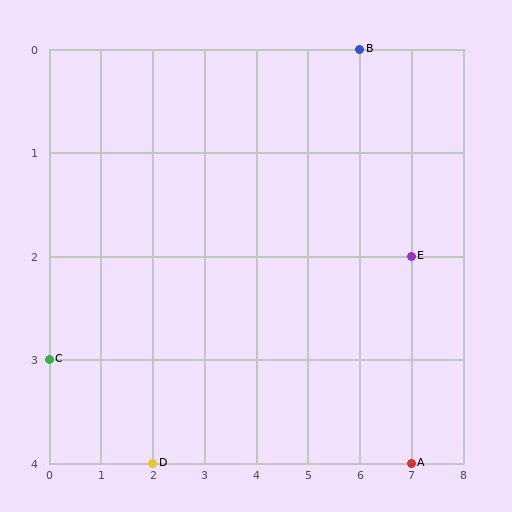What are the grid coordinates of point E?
Point E is at grid coordinates (7, 2).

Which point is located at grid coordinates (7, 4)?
Point A is at (7, 4).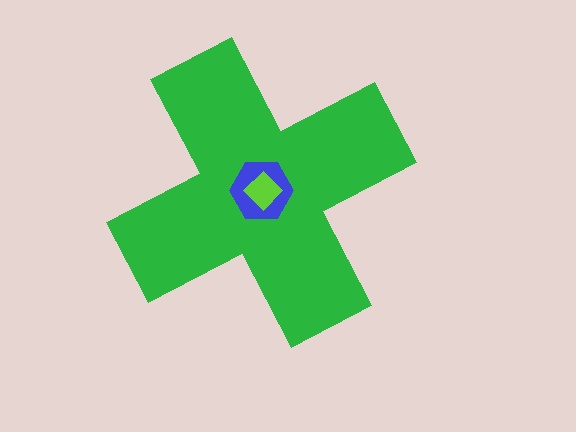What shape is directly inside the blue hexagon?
The lime diamond.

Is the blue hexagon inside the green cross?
Yes.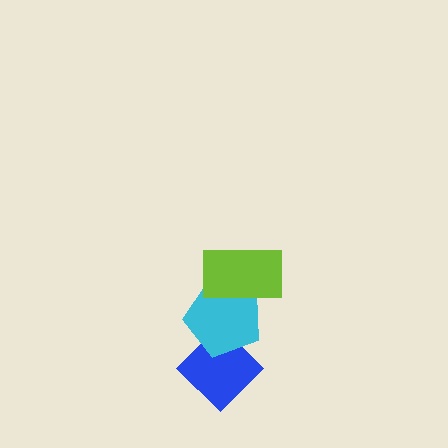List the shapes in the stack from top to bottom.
From top to bottom: the lime rectangle, the cyan pentagon, the blue diamond.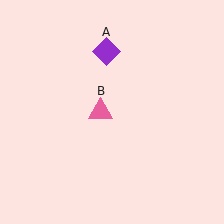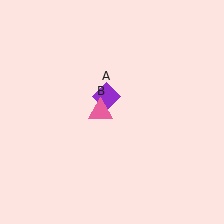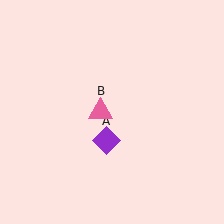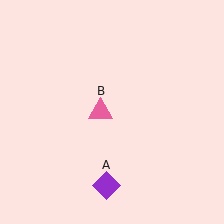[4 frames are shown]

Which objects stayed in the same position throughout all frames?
Pink triangle (object B) remained stationary.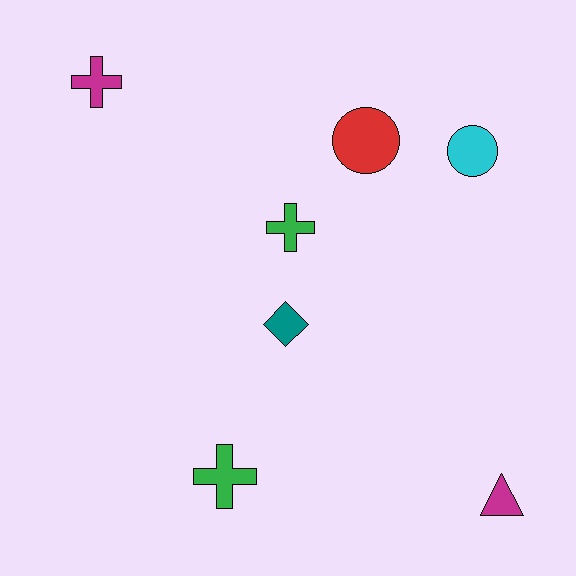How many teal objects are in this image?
There is 1 teal object.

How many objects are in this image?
There are 7 objects.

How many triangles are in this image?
There is 1 triangle.